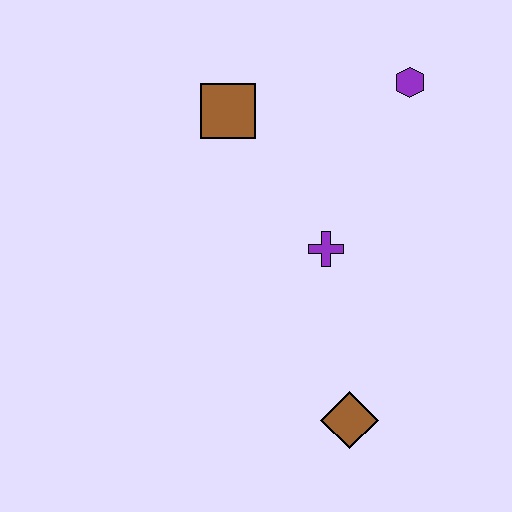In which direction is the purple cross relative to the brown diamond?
The purple cross is above the brown diamond.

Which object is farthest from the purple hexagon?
The brown diamond is farthest from the purple hexagon.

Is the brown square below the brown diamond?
No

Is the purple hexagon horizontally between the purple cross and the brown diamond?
No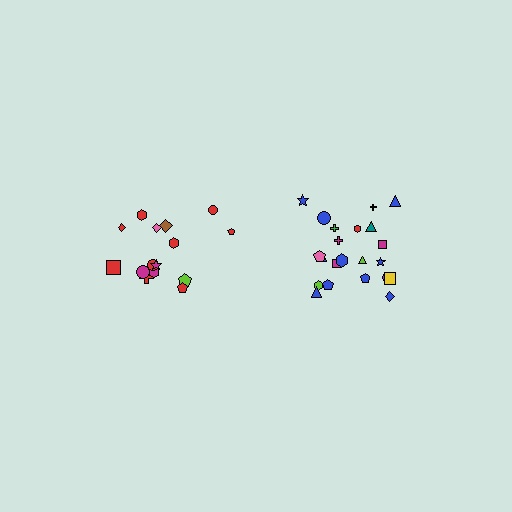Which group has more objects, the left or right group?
The right group.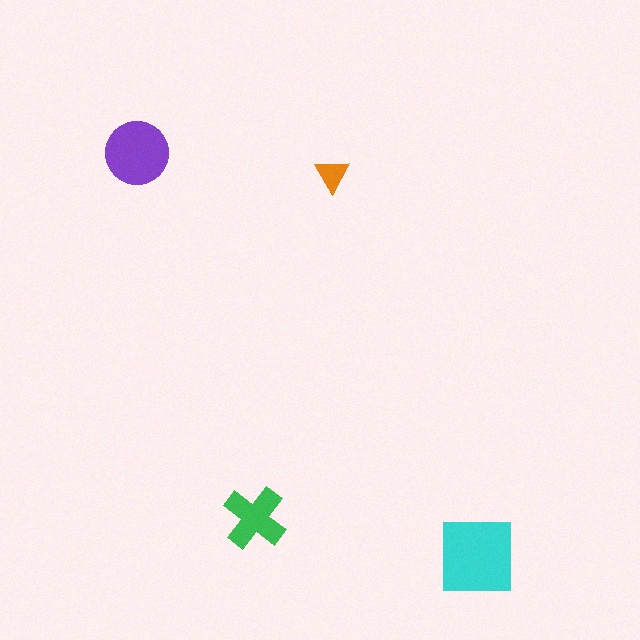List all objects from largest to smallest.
The cyan square, the purple circle, the green cross, the orange triangle.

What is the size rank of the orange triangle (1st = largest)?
4th.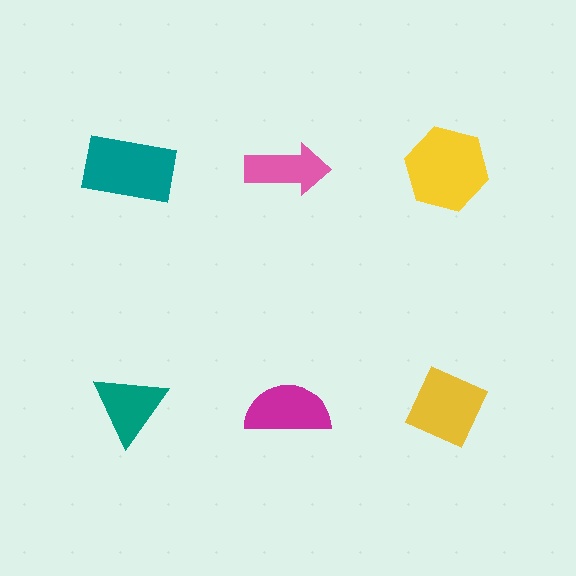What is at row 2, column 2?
A magenta semicircle.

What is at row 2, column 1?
A teal triangle.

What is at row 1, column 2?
A pink arrow.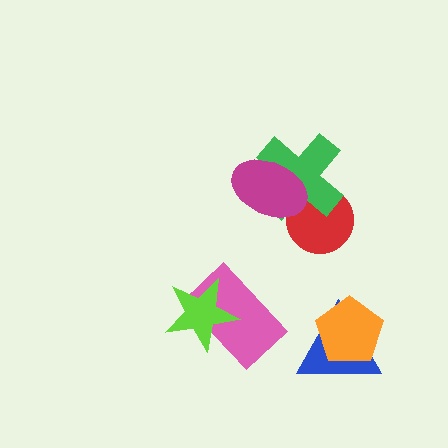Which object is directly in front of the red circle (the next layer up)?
The green cross is directly in front of the red circle.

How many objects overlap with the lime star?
1 object overlaps with the lime star.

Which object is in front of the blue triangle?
The orange pentagon is in front of the blue triangle.